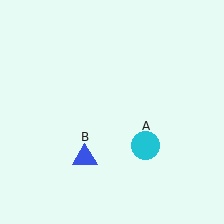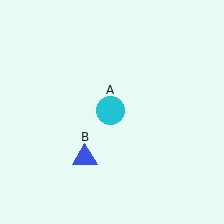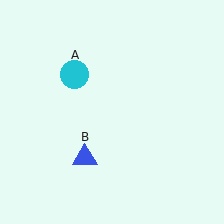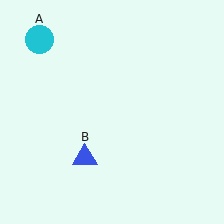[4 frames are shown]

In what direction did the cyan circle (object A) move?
The cyan circle (object A) moved up and to the left.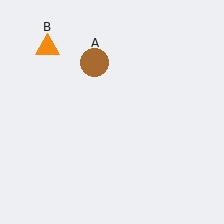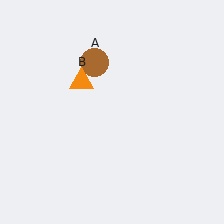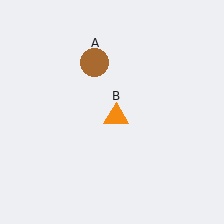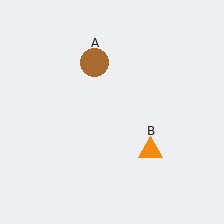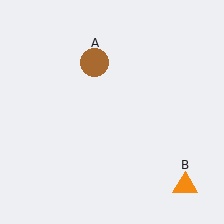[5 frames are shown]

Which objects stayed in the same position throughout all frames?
Brown circle (object A) remained stationary.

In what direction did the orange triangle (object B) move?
The orange triangle (object B) moved down and to the right.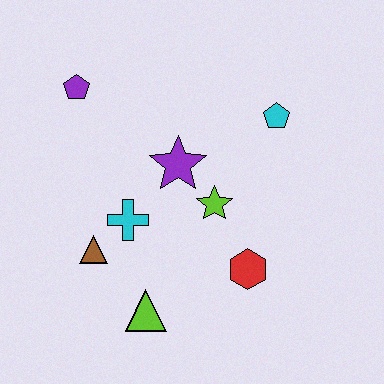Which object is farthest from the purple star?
The lime triangle is farthest from the purple star.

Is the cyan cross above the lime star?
No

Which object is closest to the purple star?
The lime star is closest to the purple star.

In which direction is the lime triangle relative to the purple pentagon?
The lime triangle is below the purple pentagon.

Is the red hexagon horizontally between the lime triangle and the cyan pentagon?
Yes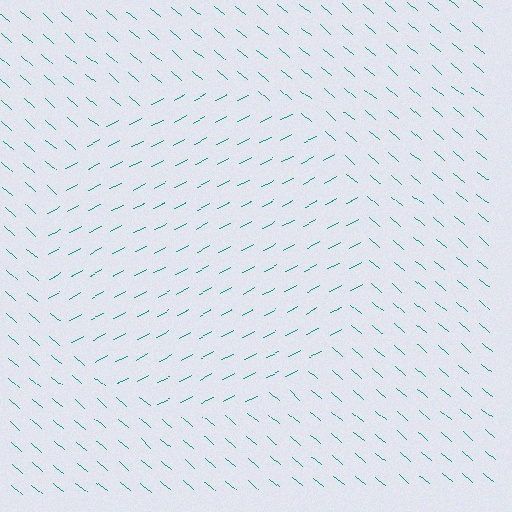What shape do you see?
I see a circle.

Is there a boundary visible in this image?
Yes, there is a texture boundary formed by a change in line orientation.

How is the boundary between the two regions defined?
The boundary is defined purely by a change in line orientation (approximately 68 degrees difference). All lines are the same color and thickness.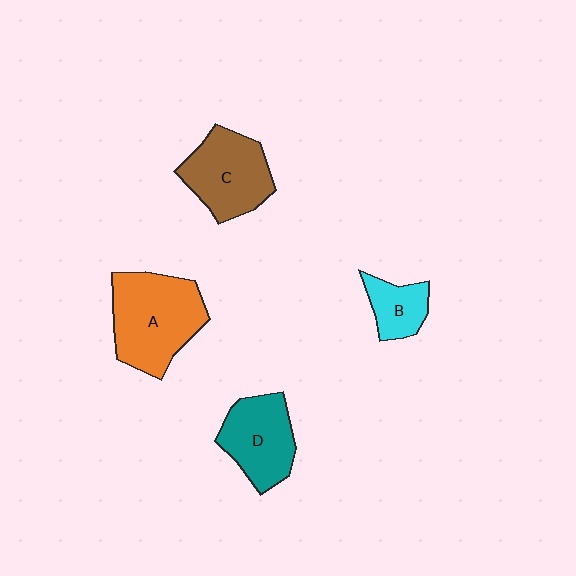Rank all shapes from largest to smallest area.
From largest to smallest: A (orange), C (brown), D (teal), B (cyan).